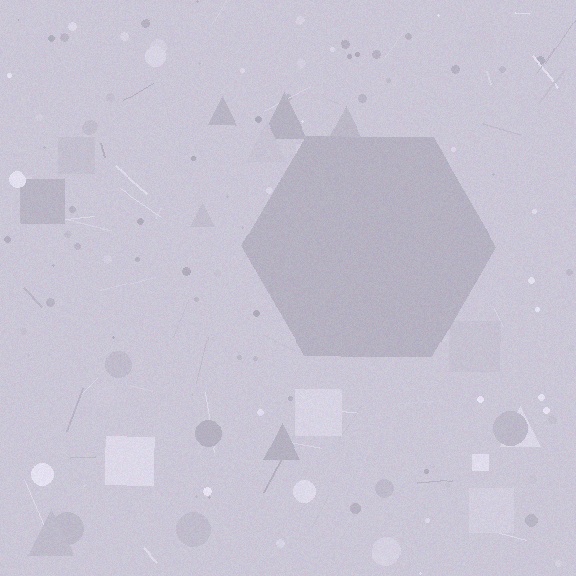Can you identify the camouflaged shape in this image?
The camouflaged shape is a hexagon.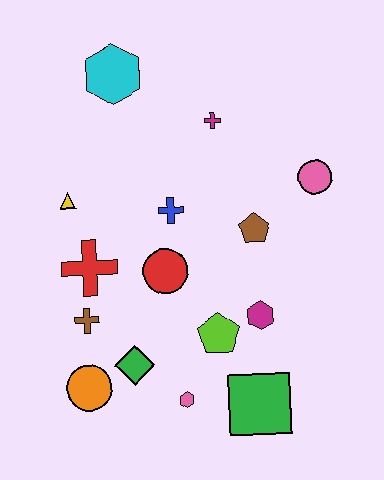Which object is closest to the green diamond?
The orange circle is closest to the green diamond.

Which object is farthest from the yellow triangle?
The green square is farthest from the yellow triangle.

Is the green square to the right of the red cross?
Yes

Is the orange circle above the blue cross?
No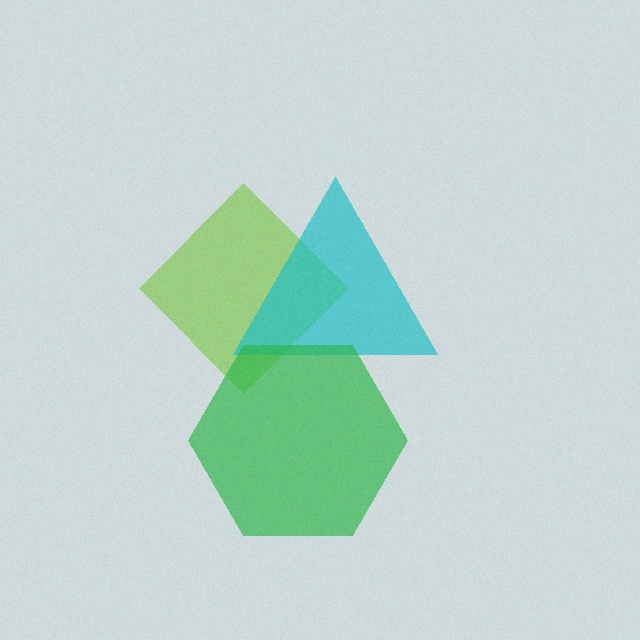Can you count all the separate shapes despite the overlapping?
Yes, there are 3 separate shapes.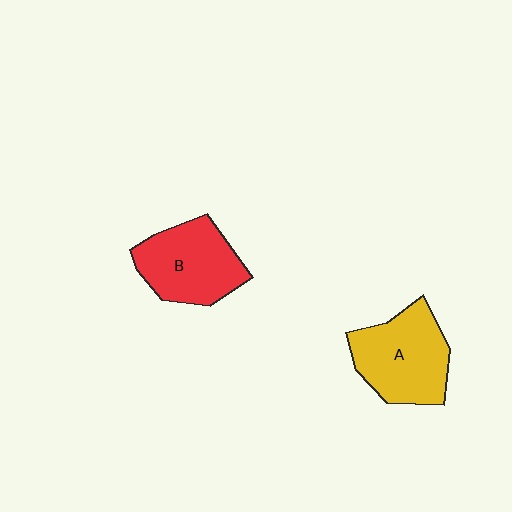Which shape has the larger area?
Shape A (yellow).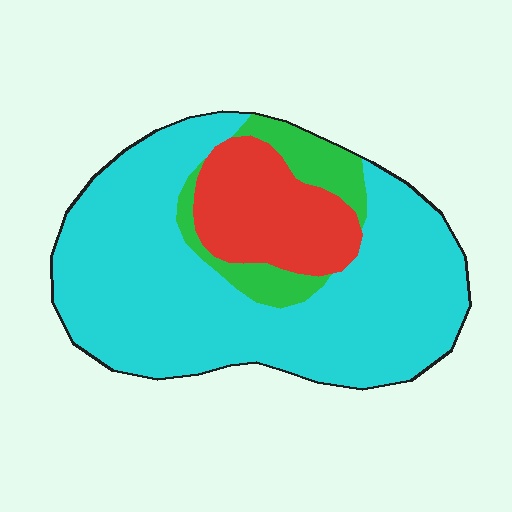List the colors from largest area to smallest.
From largest to smallest: cyan, red, green.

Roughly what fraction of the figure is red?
Red covers about 20% of the figure.